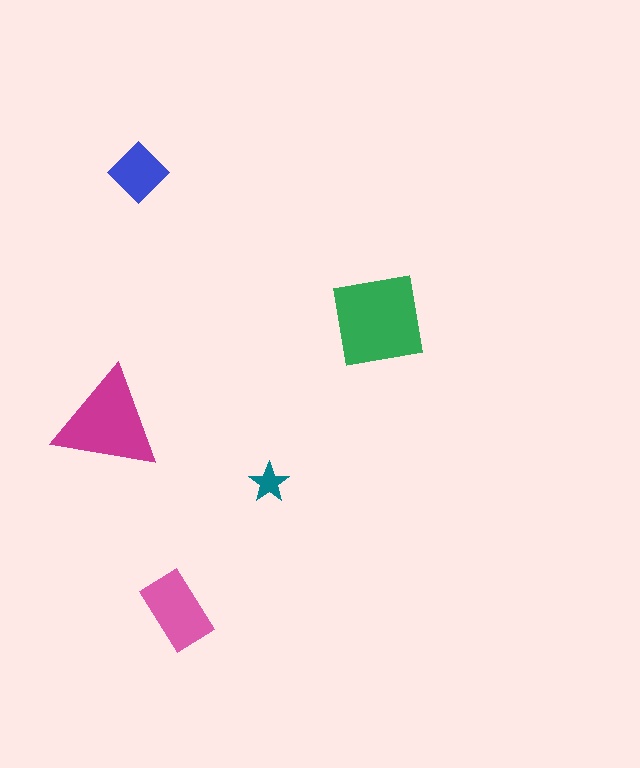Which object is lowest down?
The pink rectangle is bottommost.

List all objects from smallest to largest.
The teal star, the blue diamond, the pink rectangle, the magenta triangle, the green square.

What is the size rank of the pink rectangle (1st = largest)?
3rd.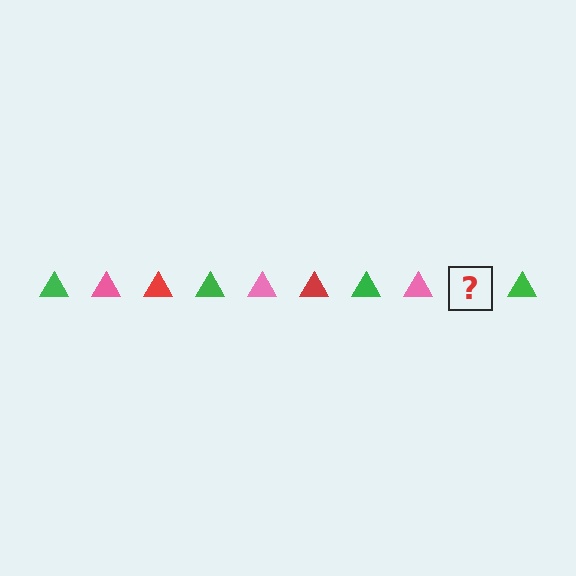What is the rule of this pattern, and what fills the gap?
The rule is that the pattern cycles through green, pink, red triangles. The gap should be filled with a red triangle.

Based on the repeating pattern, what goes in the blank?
The blank should be a red triangle.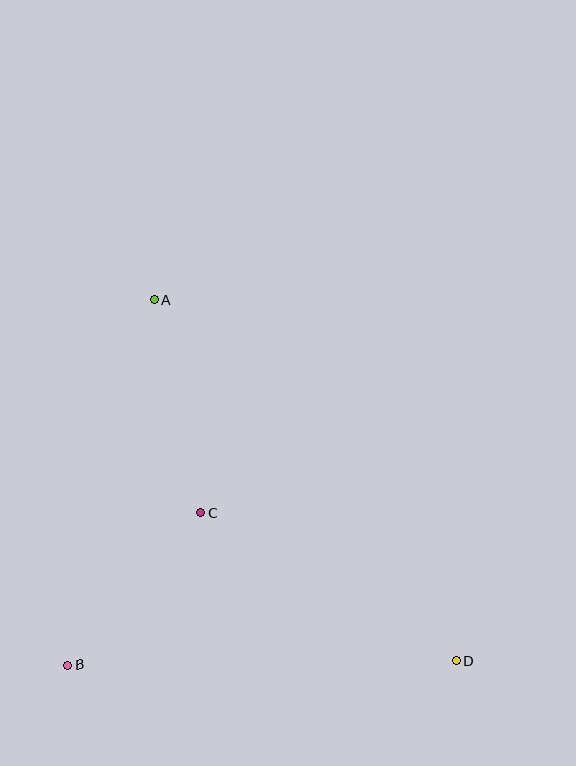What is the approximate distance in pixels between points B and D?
The distance between B and D is approximately 388 pixels.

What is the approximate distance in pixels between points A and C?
The distance between A and C is approximately 218 pixels.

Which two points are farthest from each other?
Points A and D are farthest from each other.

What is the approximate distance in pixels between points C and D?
The distance between C and D is approximately 295 pixels.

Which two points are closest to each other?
Points B and C are closest to each other.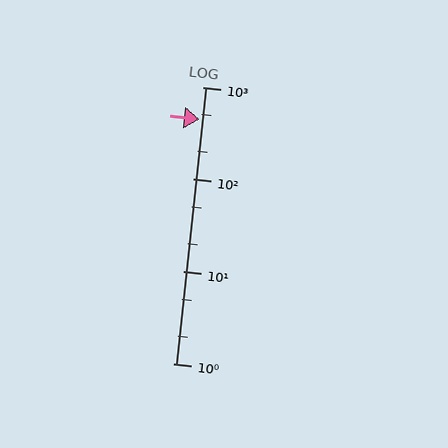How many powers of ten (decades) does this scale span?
The scale spans 3 decades, from 1 to 1000.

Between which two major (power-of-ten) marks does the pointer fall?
The pointer is between 100 and 1000.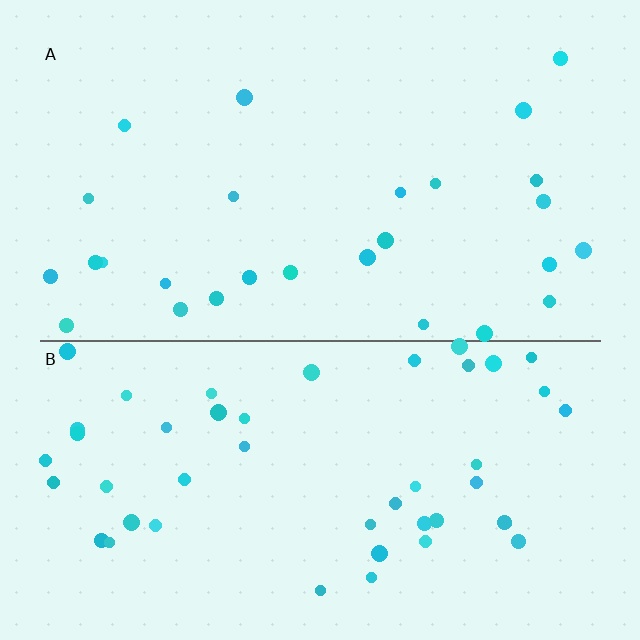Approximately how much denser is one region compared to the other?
Approximately 1.7× — region B over region A.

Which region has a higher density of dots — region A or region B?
B (the bottom).